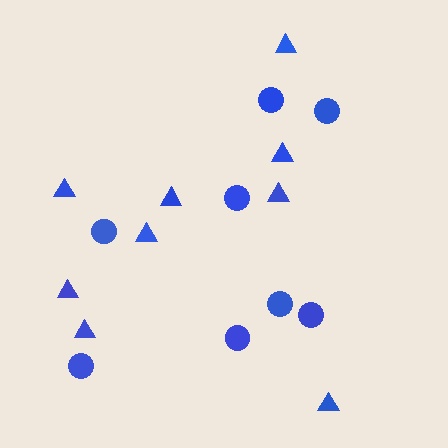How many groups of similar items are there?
There are 2 groups: one group of circles (8) and one group of triangles (9).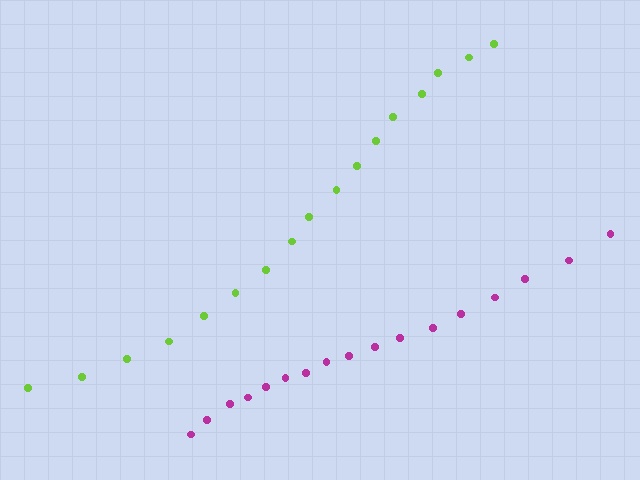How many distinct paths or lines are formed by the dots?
There are 2 distinct paths.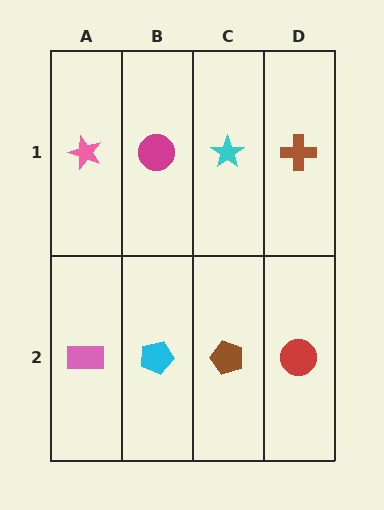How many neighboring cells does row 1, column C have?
3.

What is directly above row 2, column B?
A magenta circle.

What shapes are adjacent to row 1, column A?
A pink rectangle (row 2, column A), a magenta circle (row 1, column B).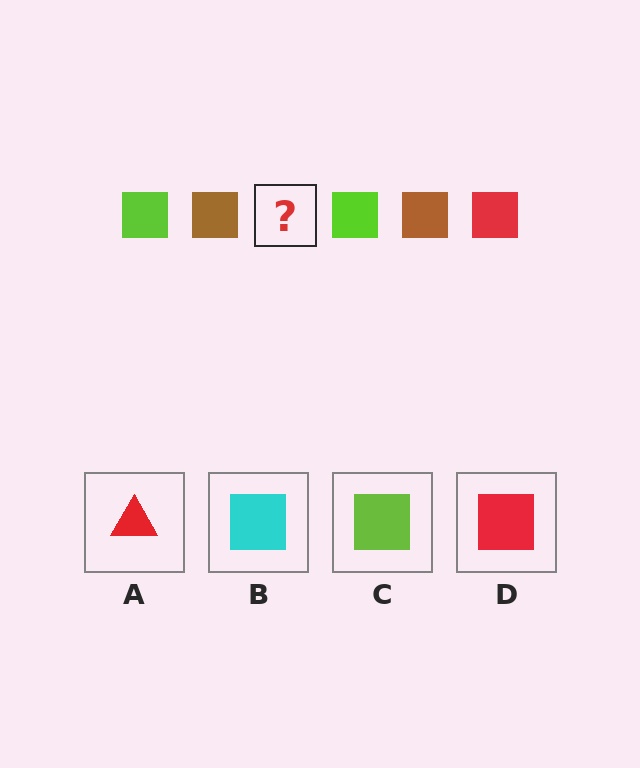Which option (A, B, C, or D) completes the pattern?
D.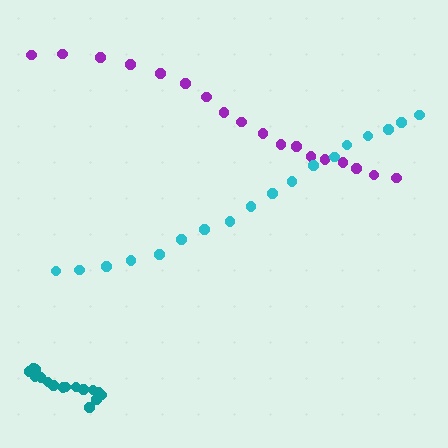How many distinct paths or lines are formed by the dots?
There are 3 distinct paths.